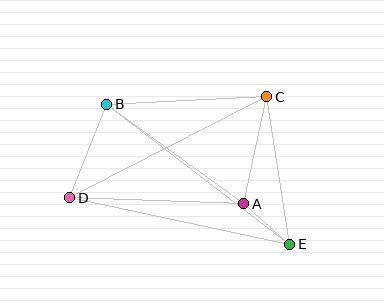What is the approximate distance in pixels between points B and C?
The distance between B and C is approximately 160 pixels.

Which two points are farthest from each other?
Points B and E are farthest from each other.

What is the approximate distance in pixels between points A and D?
The distance between A and D is approximately 174 pixels.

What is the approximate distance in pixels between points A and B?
The distance between A and B is approximately 169 pixels.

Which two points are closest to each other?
Points A and E are closest to each other.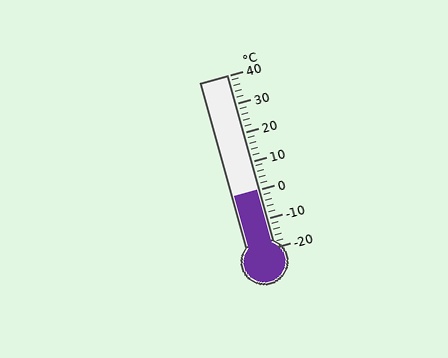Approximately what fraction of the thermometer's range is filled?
The thermometer is filled to approximately 35% of its range.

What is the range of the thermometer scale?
The thermometer scale ranges from -20°C to 40°C.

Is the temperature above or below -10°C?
The temperature is above -10°C.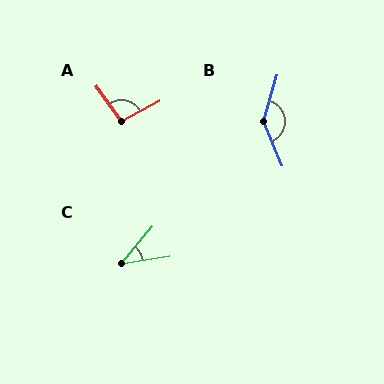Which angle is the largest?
B, at approximately 141 degrees.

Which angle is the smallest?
C, at approximately 41 degrees.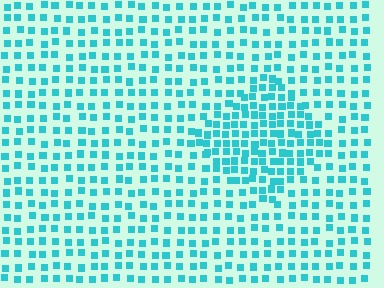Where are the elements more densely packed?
The elements are more densely packed inside the diamond boundary.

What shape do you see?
I see a diamond.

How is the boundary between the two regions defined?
The boundary is defined by a change in element density (approximately 1.8x ratio). All elements are the same color, size, and shape.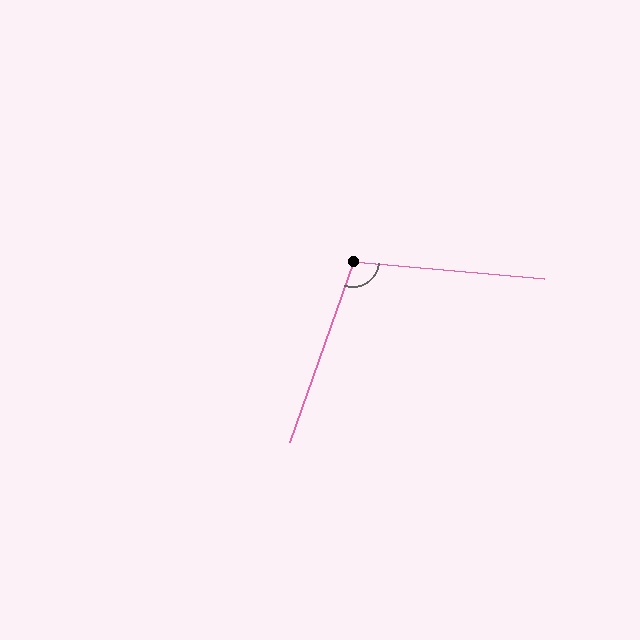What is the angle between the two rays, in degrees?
Approximately 104 degrees.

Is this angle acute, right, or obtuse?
It is obtuse.